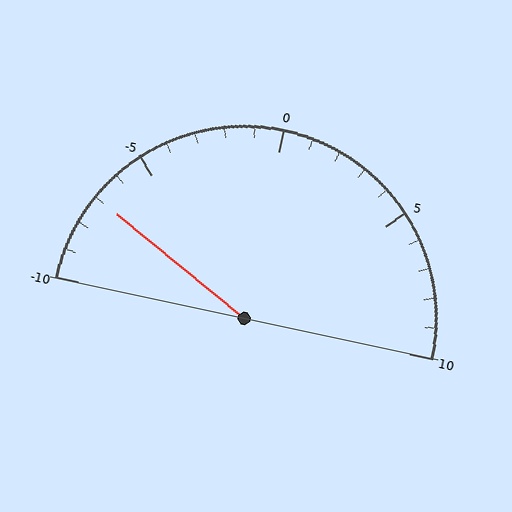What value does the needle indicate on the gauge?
The needle indicates approximately -7.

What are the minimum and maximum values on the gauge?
The gauge ranges from -10 to 10.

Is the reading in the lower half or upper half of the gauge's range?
The reading is in the lower half of the range (-10 to 10).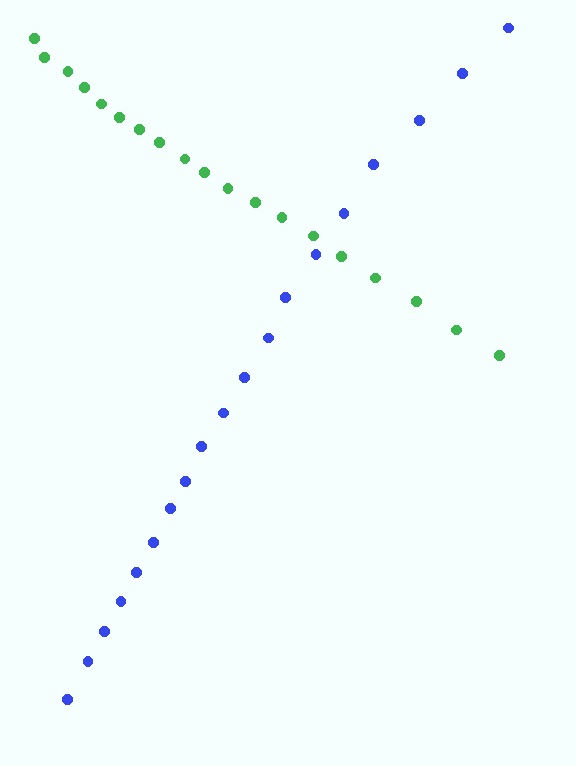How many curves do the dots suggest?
There are 2 distinct paths.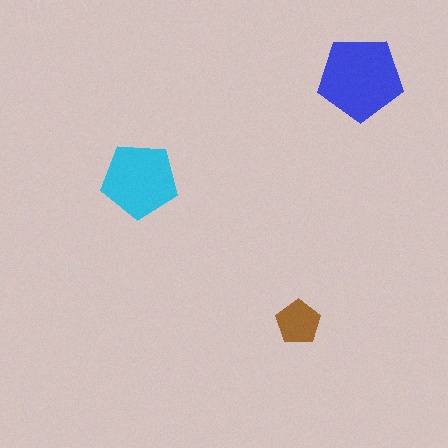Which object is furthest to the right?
The blue pentagon is rightmost.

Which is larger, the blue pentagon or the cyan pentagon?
The blue one.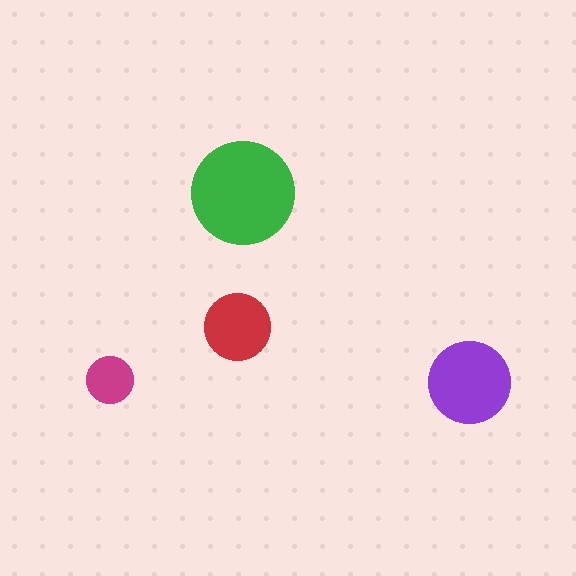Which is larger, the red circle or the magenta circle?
The red one.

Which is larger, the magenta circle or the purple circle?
The purple one.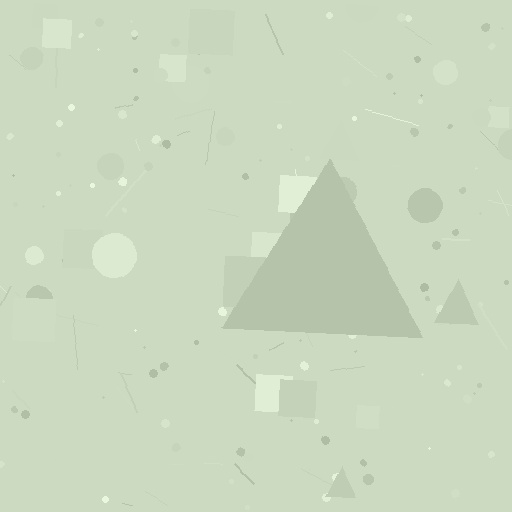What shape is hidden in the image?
A triangle is hidden in the image.